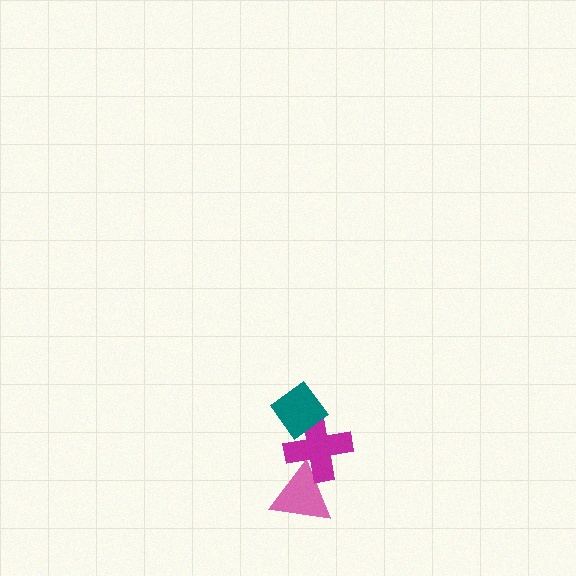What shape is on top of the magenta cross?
The teal diamond is on top of the magenta cross.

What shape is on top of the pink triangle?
The magenta cross is on top of the pink triangle.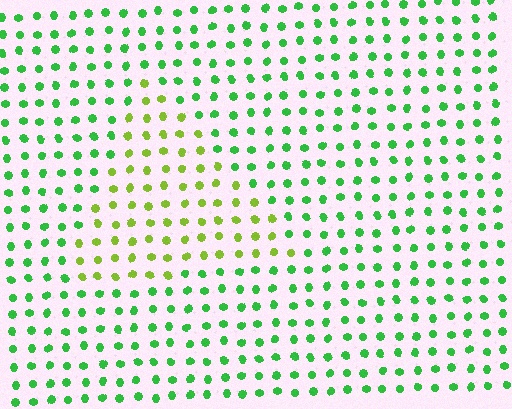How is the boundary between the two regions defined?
The boundary is defined purely by a slight shift in hue (about 41 degrees). Spacing, size, and orientation are identical on both sides.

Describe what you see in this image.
The image is filled with small green elements in a uniform arrangement. A triangle-shaped region is visible where the elements are tinted to a slightly different hue, forming a subtle color boundary.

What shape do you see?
I see a triangle.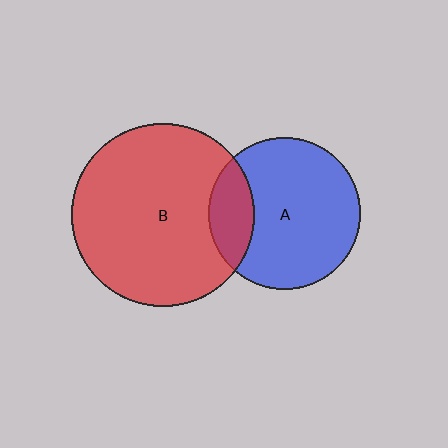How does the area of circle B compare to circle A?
Approximately 1.4 times.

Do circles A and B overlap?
Yes.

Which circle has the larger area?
Circle B (red).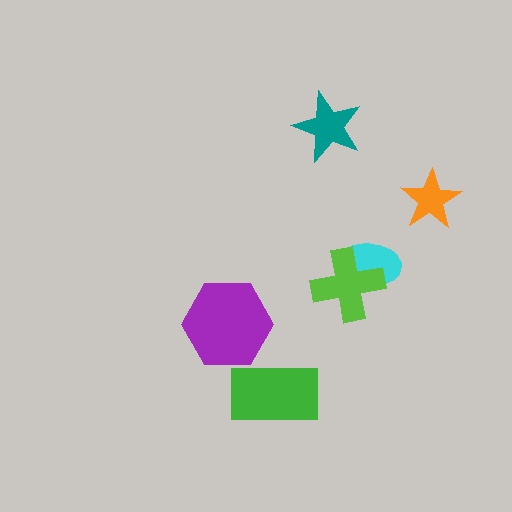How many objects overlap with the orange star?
0 objects overlap with the orange star.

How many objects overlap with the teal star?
0 objects overlap with the teal star.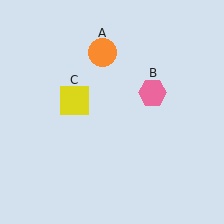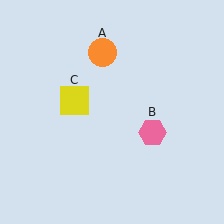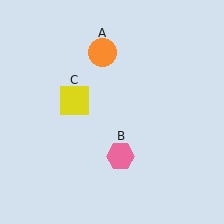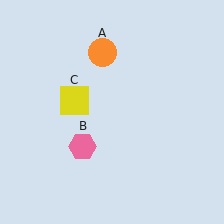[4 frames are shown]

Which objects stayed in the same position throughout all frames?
Orange circle (object A) and yellow square (object C) remained stationary.